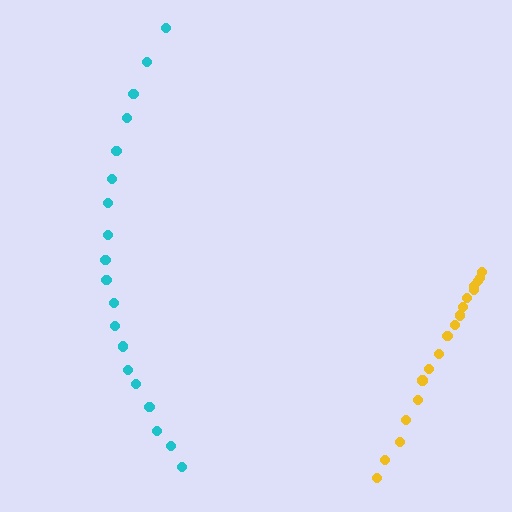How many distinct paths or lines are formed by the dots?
There are 2 distinct paths.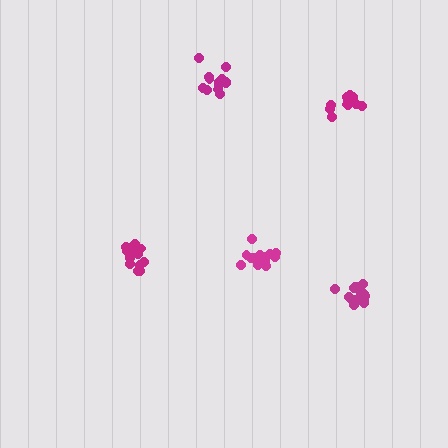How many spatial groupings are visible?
There are 5 spatial groupings.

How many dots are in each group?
Group 1: 11 dots, Group 2: 13 dots, Group 3: 13 dots, Group 4: 14 dots, Group 5: 15 dots (66 total).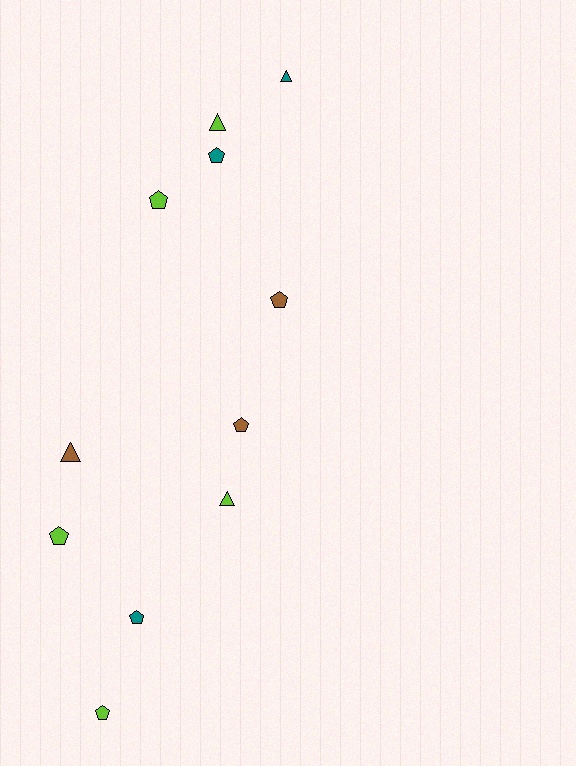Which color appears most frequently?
Lime, with 5 objects.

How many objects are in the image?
There are 11 objects.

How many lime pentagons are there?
There are 3 lime pentagons.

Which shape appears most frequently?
Pentagon, with 7 objects.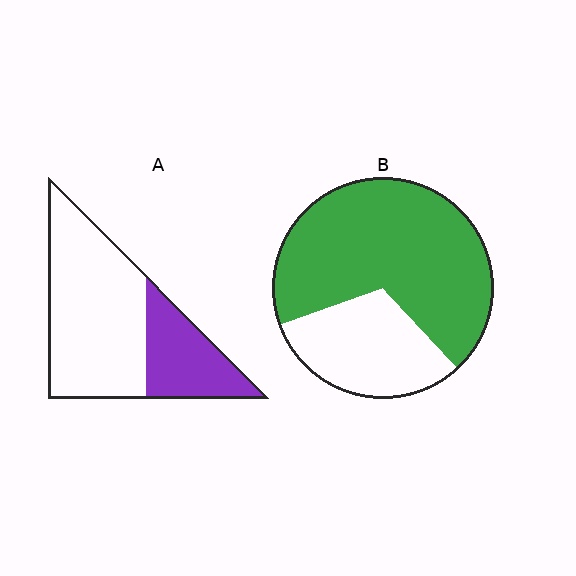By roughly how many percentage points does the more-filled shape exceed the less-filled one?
By roughly 40 percentage points (B over A).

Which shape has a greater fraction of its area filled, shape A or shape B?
Shape B.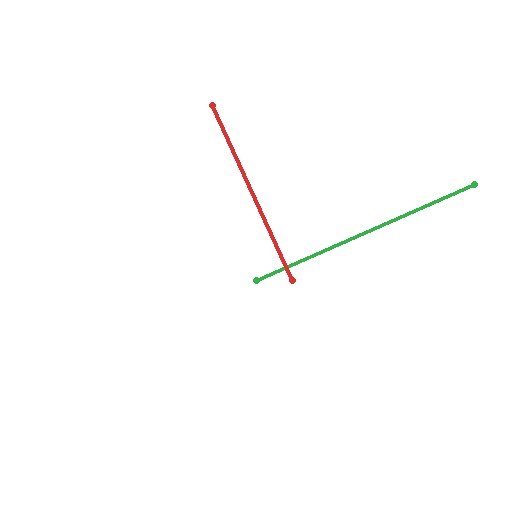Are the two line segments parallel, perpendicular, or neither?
Perpendicular — they meet at approximately 89°.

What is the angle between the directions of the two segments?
Approximately 89 degrees.